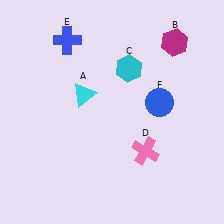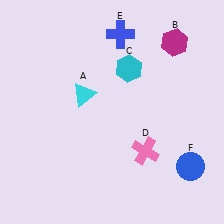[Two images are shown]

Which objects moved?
The objects that moved are: the blue cross (E), the blue circle (F).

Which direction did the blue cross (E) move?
The blue cross (E) moved right.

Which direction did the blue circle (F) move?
The blue circle (F) moved down.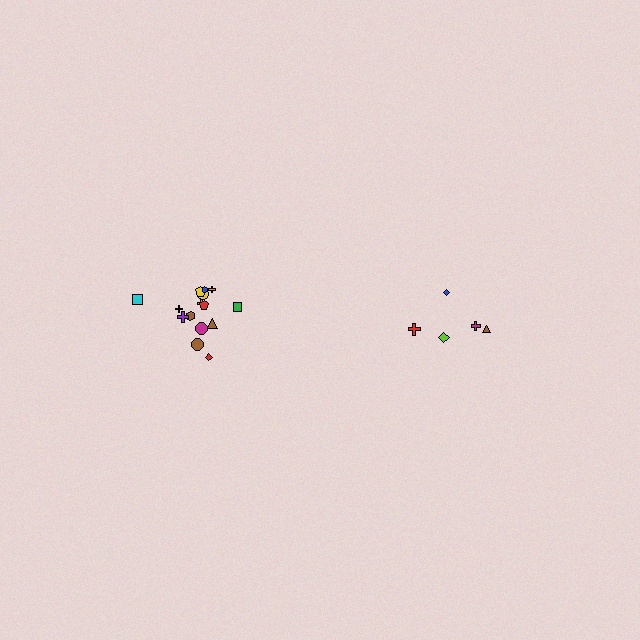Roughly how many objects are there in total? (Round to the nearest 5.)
Roughly 20 objects in total.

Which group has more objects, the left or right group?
The left group.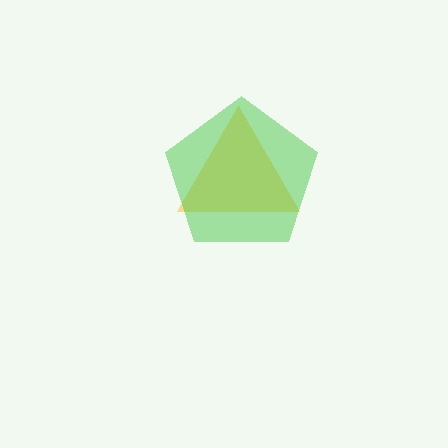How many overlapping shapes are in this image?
There are 2 overlapping shapes in the image.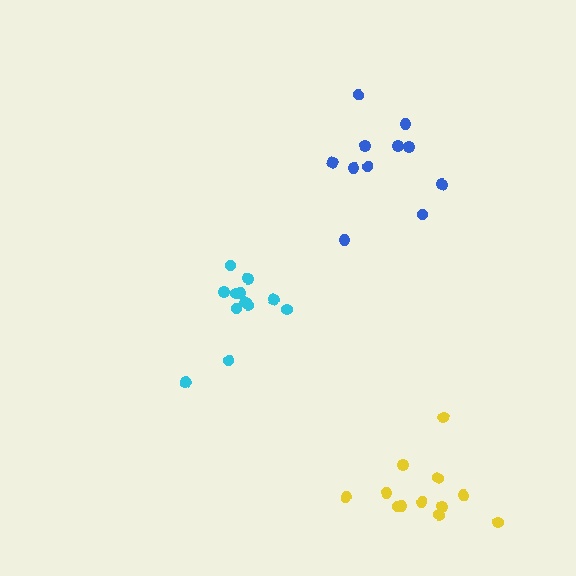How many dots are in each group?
Group 1: 12 dots, Group 2: 11 dots, Group 3: 12 dots (35 total).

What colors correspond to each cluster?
The clusters are colored: cyan, blue, yellow.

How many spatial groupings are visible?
There are 3 spatial groupings.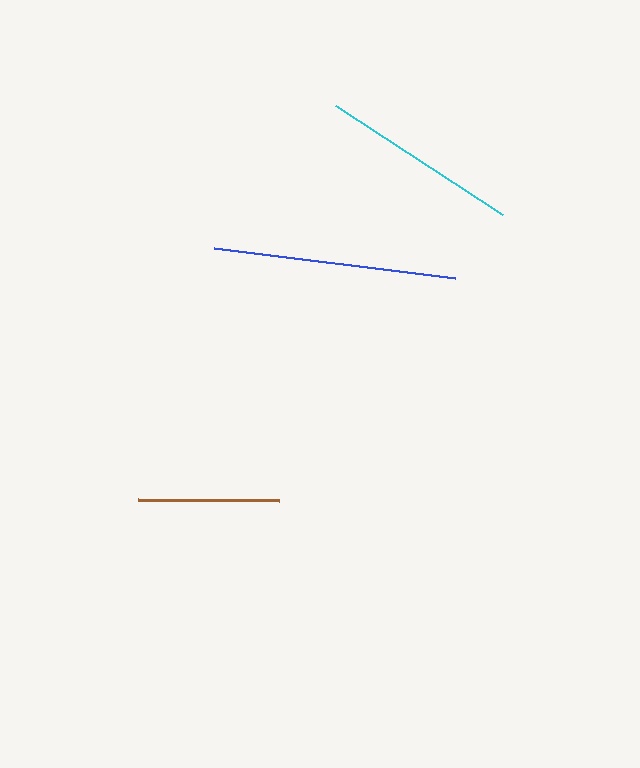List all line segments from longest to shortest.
From longest to shortest: blue, cyan, brown.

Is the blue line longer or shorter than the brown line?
The blue line is longer than the brown line.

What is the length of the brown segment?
The brown segment is approximately 141 pixels long.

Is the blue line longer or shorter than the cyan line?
The blue line is longer than the cyan line.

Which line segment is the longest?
The blue line is the longest at approximately 243 pixels.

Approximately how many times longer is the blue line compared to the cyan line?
The blue line is approximately 1.2 times the length of the cyan line.